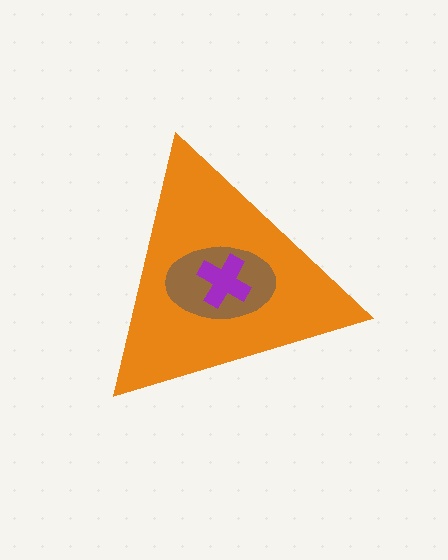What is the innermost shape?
The purple cross.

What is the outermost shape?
The orange triangle.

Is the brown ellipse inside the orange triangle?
Yes.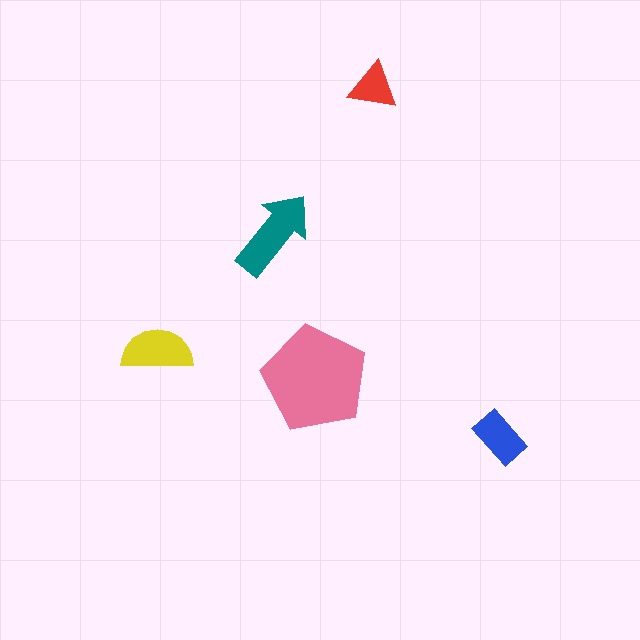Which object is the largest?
The pink pentagon.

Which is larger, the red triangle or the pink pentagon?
The pink pentagon.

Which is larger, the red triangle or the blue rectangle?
The blue rectangle.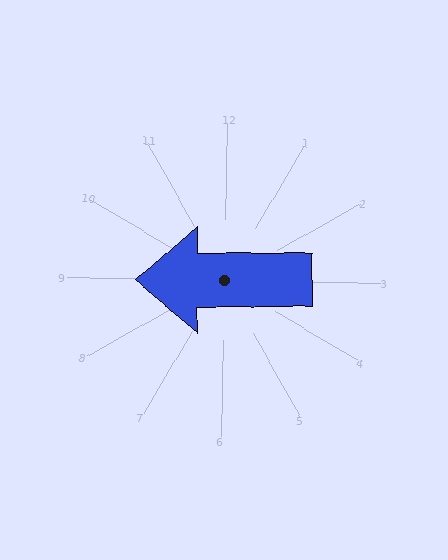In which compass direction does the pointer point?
West.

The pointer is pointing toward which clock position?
Roughly 9 o'clock.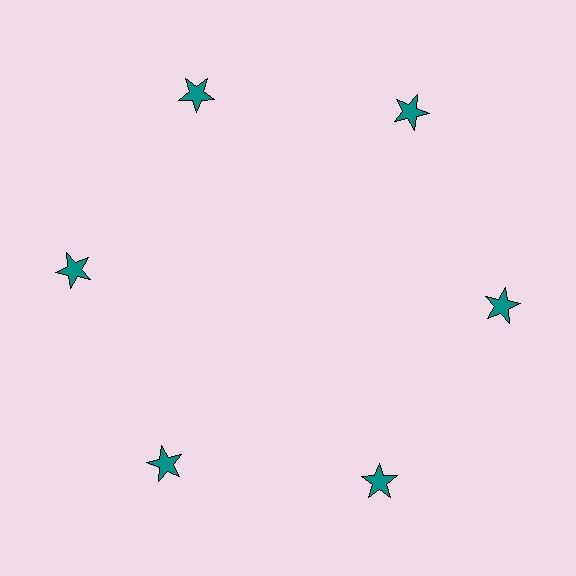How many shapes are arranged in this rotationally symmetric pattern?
There are 6 shapes, arranged in 6 groups of 1.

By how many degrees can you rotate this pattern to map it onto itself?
The pattern maps onto itself every 60 degrees of rotation.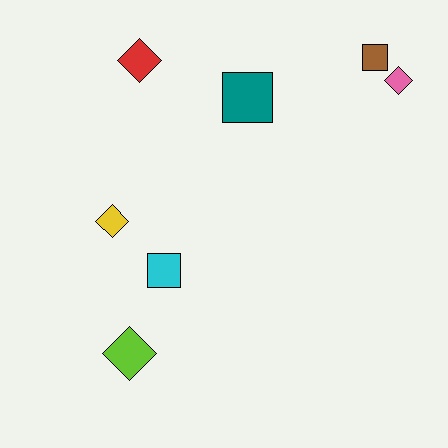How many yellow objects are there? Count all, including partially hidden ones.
There is 1 yellow object.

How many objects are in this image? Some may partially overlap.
There are 7 objects.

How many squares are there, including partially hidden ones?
There are 3 squares.